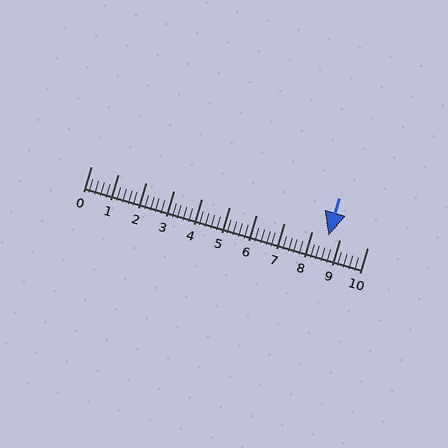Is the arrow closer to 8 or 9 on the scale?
The arrow is closer to 9.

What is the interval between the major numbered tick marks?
The major tick marks are spaced 1 units apart.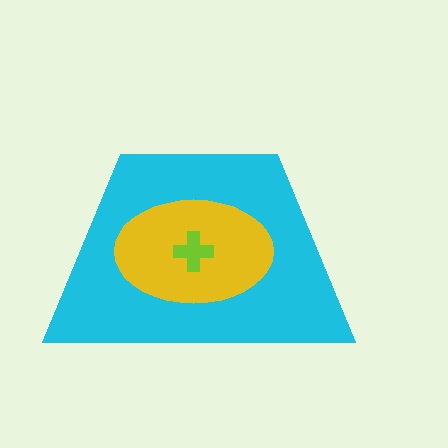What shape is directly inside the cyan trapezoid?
The yellow ellipse.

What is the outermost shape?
The cyan trapezoid.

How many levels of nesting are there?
3.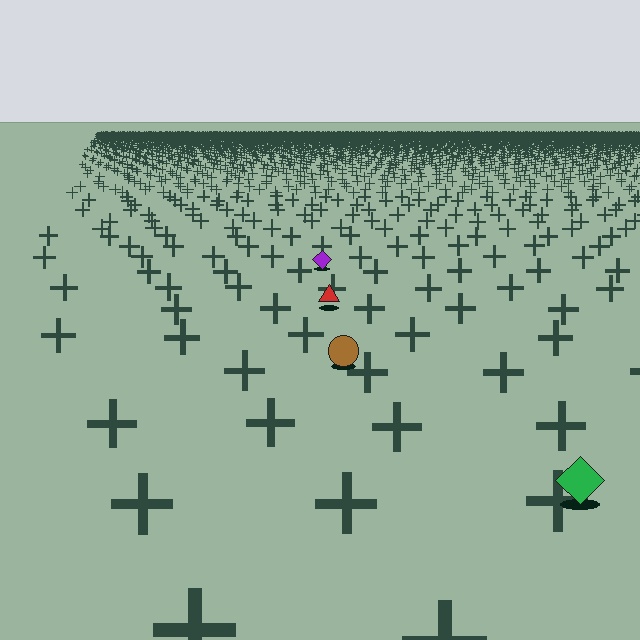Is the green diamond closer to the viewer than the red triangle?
Yes. The green diamond is closer — you can tell from the texture gradient: the ground texture is coarser near it.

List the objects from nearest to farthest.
From nearest to farthest: the green diamond, the brown circle, the red triangle, the purple diamond.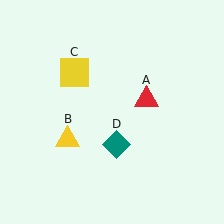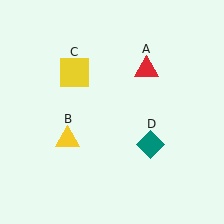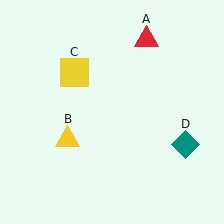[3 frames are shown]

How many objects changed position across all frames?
2 objects changed position: red triangle (object A), teal diamond (object D).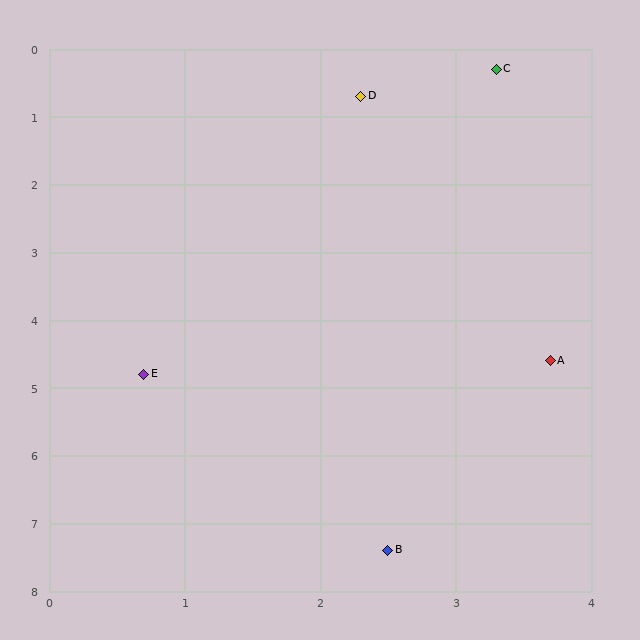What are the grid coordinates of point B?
Point B is at approximately (2.5, 7.4).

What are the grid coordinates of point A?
Point A is at approximately (3.7, 4.6).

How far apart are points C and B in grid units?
Points C and B are about 7.1 grid units apart.